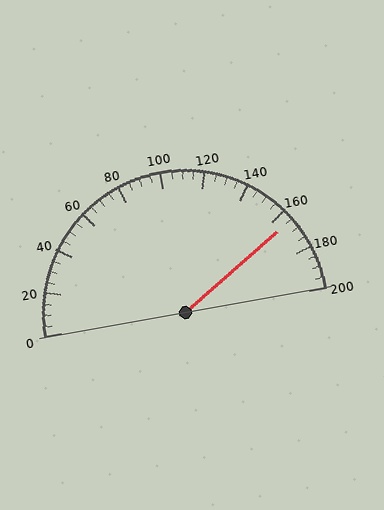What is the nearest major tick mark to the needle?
The nearest major tick mark is 160.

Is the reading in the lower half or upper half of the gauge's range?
The reading is in the upper half of the range (0 to 200).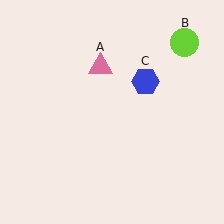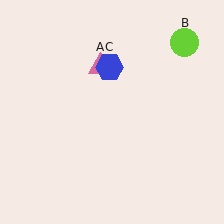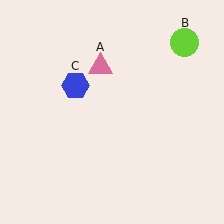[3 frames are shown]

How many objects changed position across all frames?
1 object changed position: blue hexagon (object C).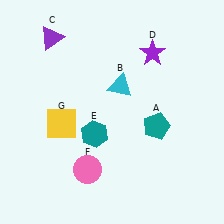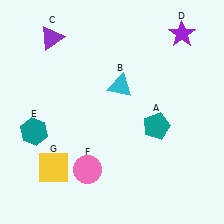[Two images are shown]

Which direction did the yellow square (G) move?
The yellow square (G) moved down.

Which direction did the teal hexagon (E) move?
The teal hexagon (E) moved left.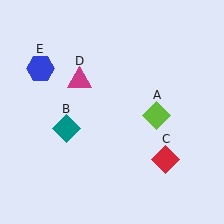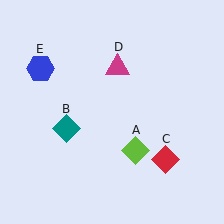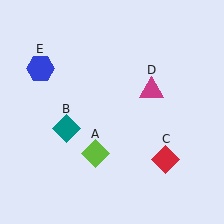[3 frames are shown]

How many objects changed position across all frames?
2 objects changed position: lime diamond (object A), magenta triangle (object D).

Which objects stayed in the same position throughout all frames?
Teal diamond (object B) and red diamond (object C) and blue hexagon (object E) remained stationary.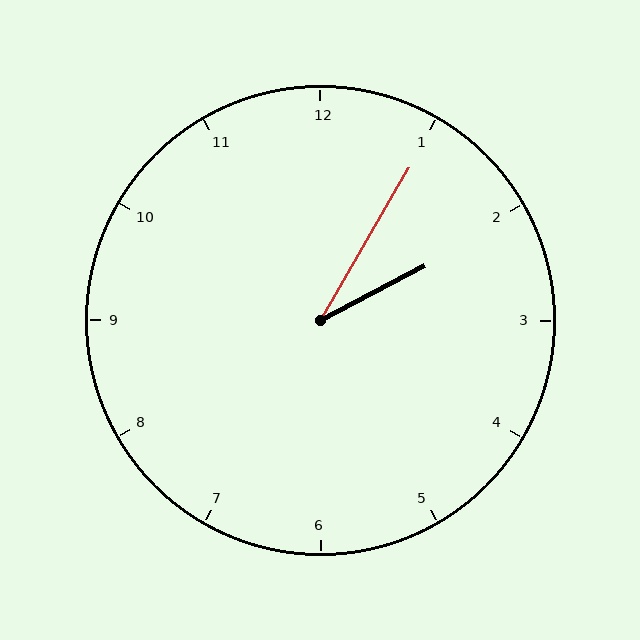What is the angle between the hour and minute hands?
Approximately 32 degrees.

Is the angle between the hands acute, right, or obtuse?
It is acute.